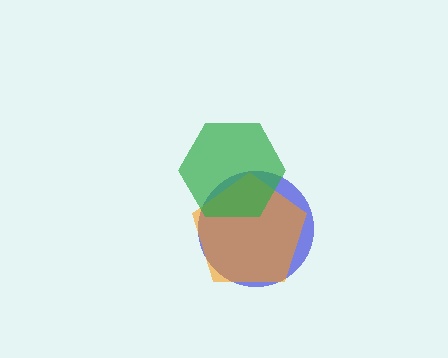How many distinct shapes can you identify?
There are 3 distinct shapes: a blue circle, an orange pentagon, a green hexagon.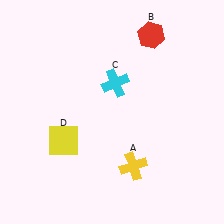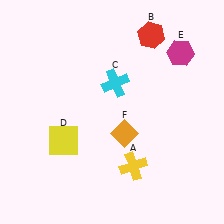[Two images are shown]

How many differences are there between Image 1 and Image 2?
There are 2 differences between the two images.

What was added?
A magenta hexagon (E), an orange diamond (F) were added in Image 2.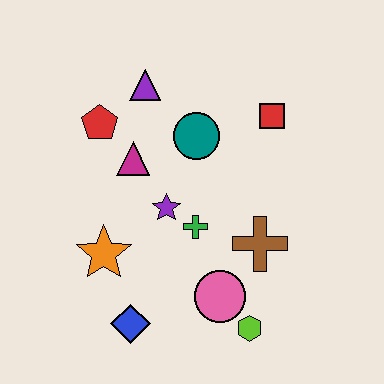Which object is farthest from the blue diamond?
The red square is farthest from the blue diamond.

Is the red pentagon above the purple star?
Yes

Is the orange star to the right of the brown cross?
No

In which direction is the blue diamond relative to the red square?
The blue diamond is below the red square.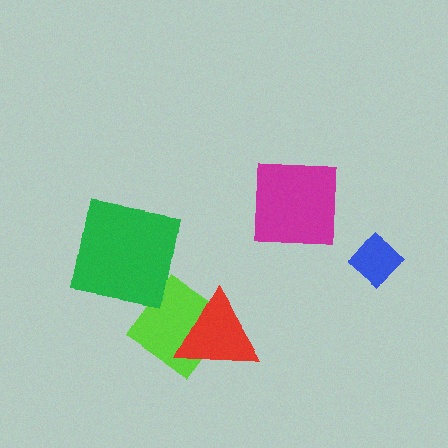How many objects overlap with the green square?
0 objects overlap with the green square.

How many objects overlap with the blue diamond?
0 objects overlap with the blue diamond.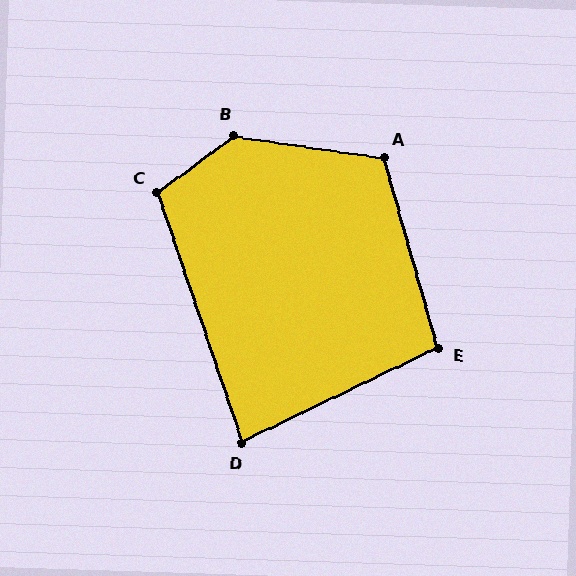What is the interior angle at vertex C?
Approximately 108 degrees (obtuse).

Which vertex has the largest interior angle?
B, at approximately 135 degrees.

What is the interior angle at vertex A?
Approximately 114 degrees (obtuse).